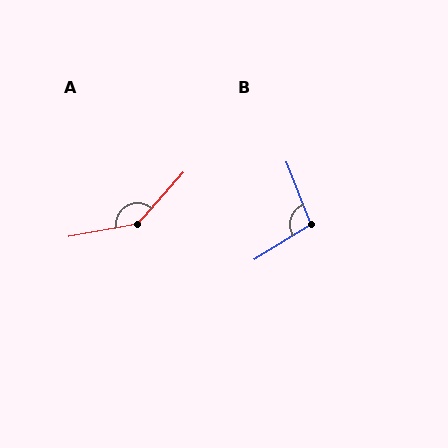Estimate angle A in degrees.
Approximately 142 degrees.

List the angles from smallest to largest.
B (100°), A (142°).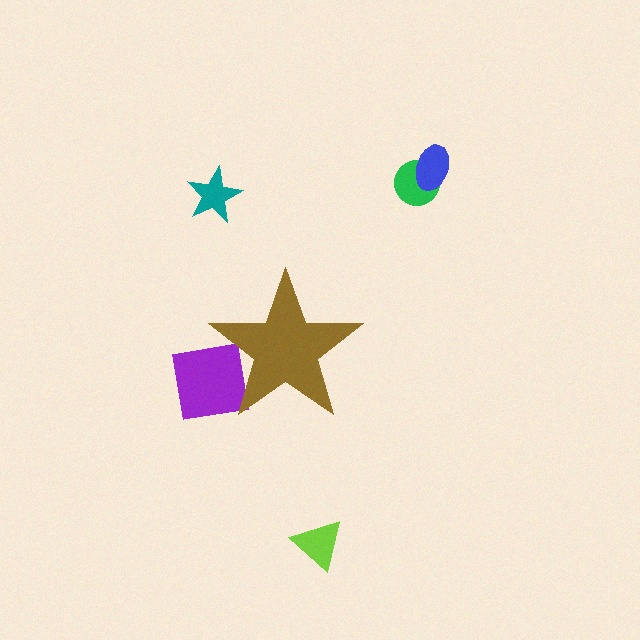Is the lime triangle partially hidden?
No, the lime triangle is fully visible.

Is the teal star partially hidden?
No, the teal star is fully visible.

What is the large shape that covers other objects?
A brown star.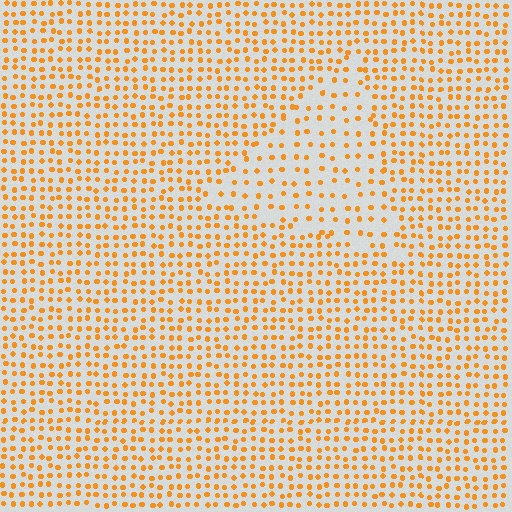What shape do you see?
I see a triangle.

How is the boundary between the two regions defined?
The boundary is defined by a change in element density (approximately 1.8x ratio). All elements are the same color, size, and shape.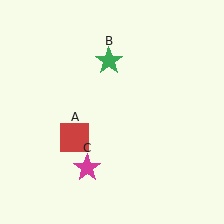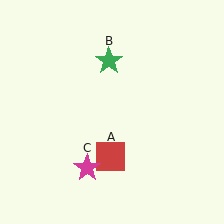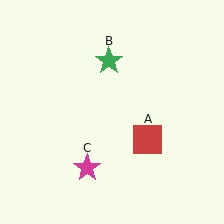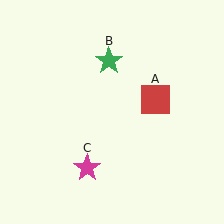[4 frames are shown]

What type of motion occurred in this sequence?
The red square (object A) rotated counterclockwise around the center of the scene.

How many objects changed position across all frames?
1 object changed position: red square (object A).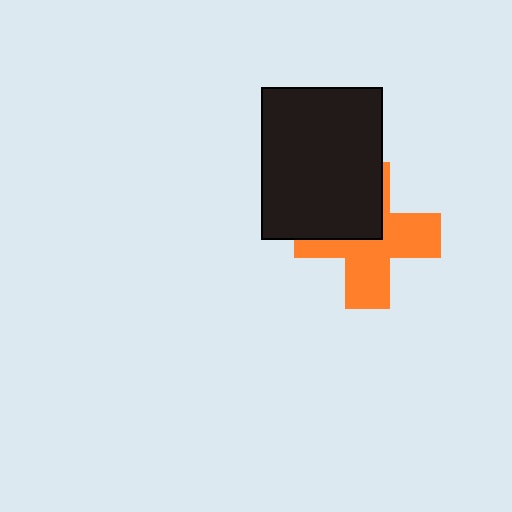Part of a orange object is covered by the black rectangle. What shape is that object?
It is a cross.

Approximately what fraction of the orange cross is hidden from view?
Roughly 39% of the orange cross is hidden behind the black rectangle.